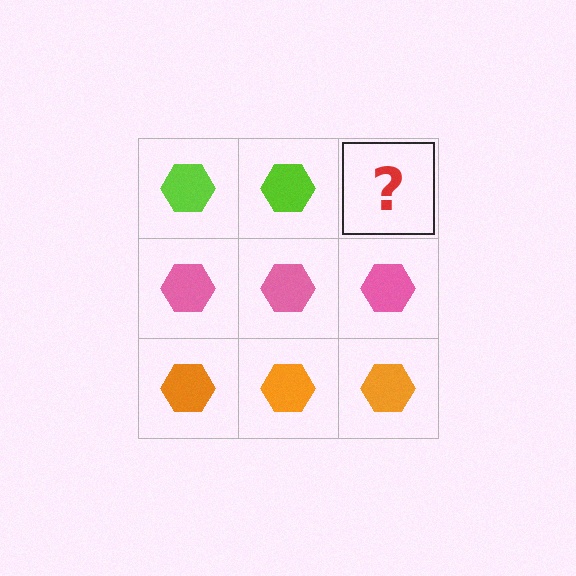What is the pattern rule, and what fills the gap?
The rule is that each row has a consistent color. The gap should be filled with a lime hexagon.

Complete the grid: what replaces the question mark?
The question mark should be replaced with a lime hexagon.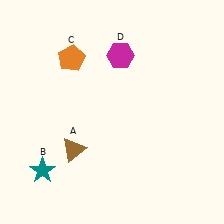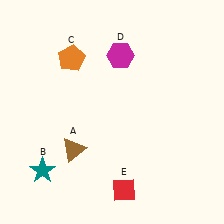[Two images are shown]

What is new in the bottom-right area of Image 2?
A red diamond (E) was added in the bottom-right area of Image 2.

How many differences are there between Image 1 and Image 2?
There is 1 difference between the two images.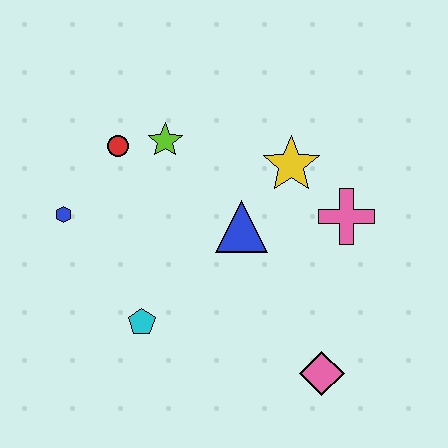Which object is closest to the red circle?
The lime star is closest to the red circle.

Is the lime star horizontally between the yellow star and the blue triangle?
No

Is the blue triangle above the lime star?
No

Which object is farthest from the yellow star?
The blue hexagon is farthest from the yellow star.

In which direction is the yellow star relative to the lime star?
The yellow star is to the right of the lime star.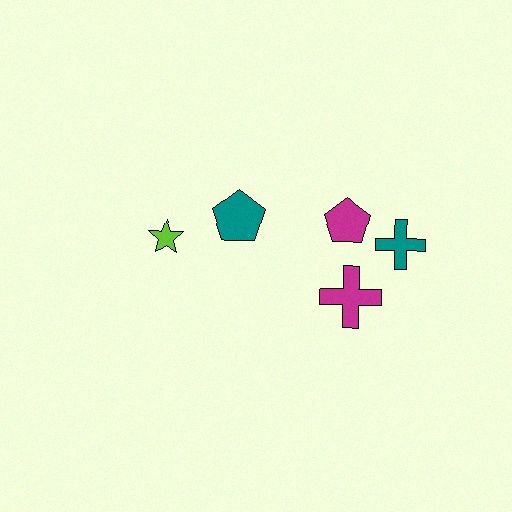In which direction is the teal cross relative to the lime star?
The teal cross is to the right of the lime star.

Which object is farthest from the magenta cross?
The lime star is farthest from the magenta cross.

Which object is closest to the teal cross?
The magenta pentagon is closest to the teal cross.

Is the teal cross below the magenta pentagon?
Yes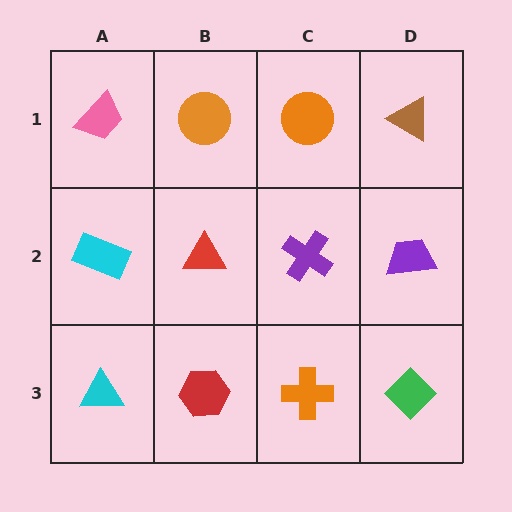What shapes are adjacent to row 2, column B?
An orange circle (row 1, column B), a red hexagon (row 3, column B), a cyan rectangle (row 2, column A), a purple cross (row 2, column C).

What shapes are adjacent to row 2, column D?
A brown triangle (row 1, column D), a green diamond (row 3, column D), a purple cross (row 2, column C).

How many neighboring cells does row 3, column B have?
3.